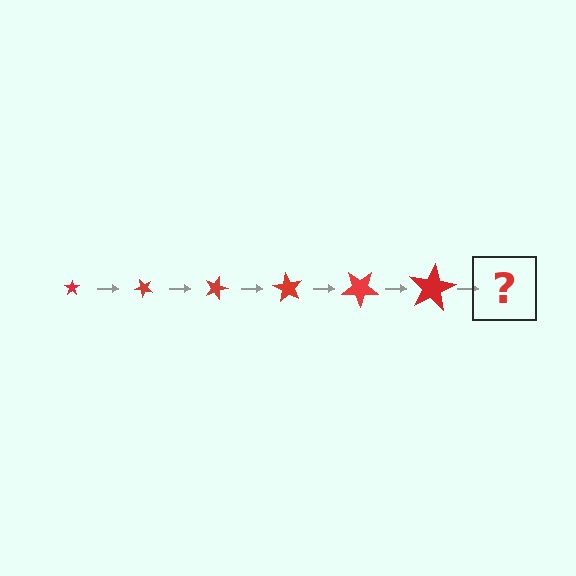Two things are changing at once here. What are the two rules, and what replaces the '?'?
The two rules are that the star grows larger each step and it rotates 45 degrees each step. The '?' should be a star, larger than the previous one and rotated 270 degrees from the start.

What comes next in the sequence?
The next element should be a star, larger than the previous one and rotated 270 degrees from the start.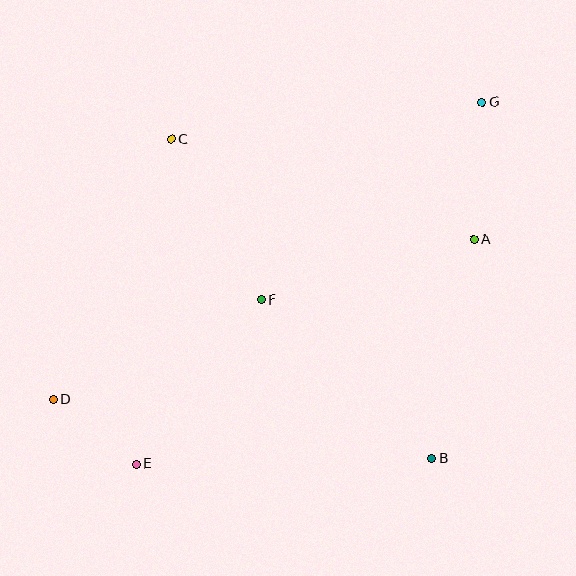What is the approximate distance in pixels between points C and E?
The distance between C and E is approximately 327 pixels.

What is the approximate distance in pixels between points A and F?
The distance between A and F is approximately 220 pixels.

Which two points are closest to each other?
Points D and E are closest to each other.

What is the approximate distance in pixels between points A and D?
The distance between A and D is approximately 450 pixels.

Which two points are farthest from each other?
Points D and G are farthest from each other.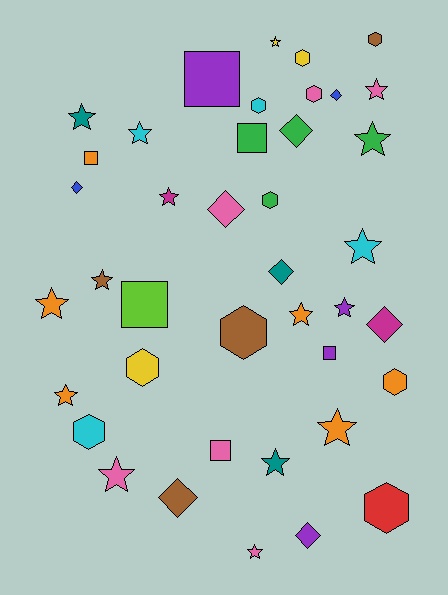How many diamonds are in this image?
There are 8 diamonds.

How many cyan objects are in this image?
There are 4 cyan objects.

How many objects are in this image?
There are 40 objects.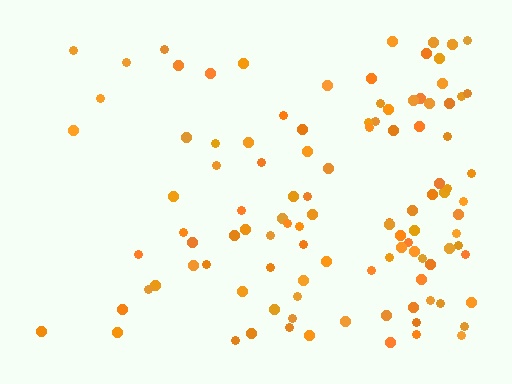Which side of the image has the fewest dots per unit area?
The left.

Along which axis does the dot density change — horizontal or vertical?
Horizontal.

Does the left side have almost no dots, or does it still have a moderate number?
Still a moderate number, just noticeably fewer than the right.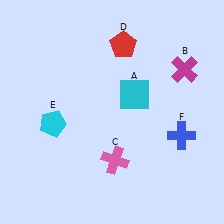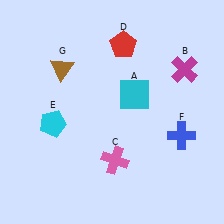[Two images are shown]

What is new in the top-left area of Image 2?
A brown triangle (G) was added in the top-left area of Image 2.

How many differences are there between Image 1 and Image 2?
There is 1 difference between the two images.